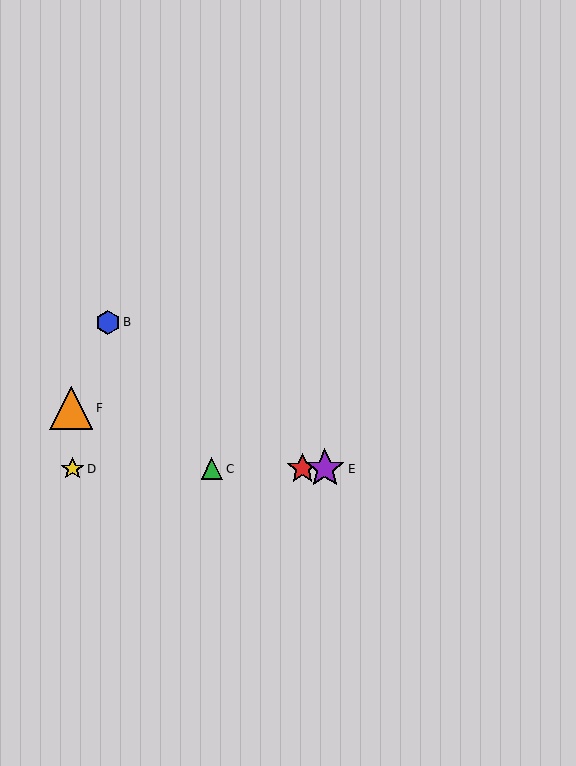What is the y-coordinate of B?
Object B is at y≈322.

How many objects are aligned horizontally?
4 objects (A, C, D, E) are aligned horizontally.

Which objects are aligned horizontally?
Objects A, C, D, E are aligned horizontally.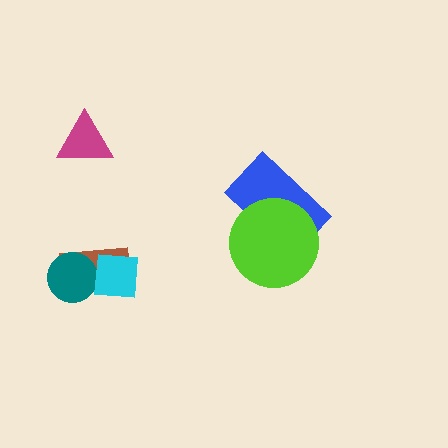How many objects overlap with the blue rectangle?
1 object overlaps with the blue rectangle.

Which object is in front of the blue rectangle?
The lime circle is in front of the blue rectangle.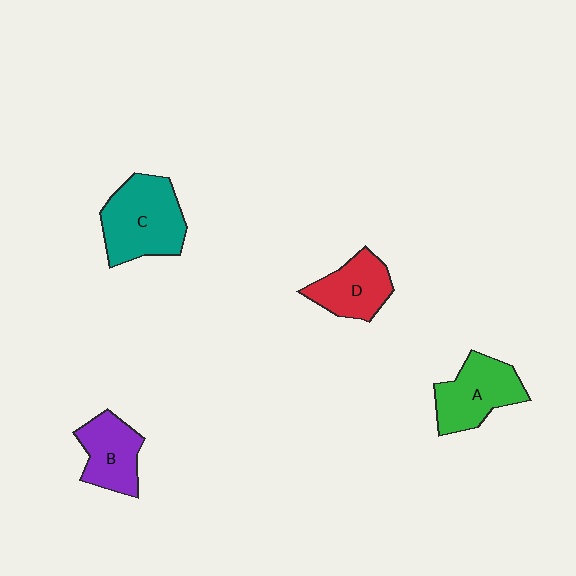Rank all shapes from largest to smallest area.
From largest to smallest: C (teal), A (green), B (purple), D (red).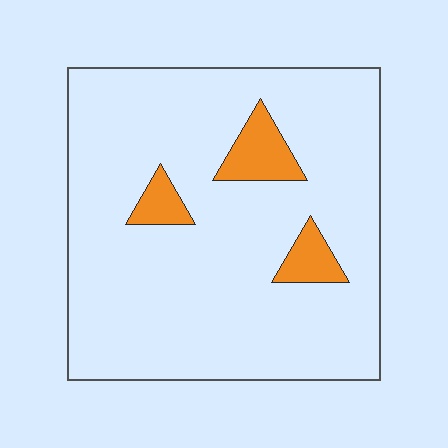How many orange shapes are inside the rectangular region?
3.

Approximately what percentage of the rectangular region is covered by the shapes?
Approximately 10%.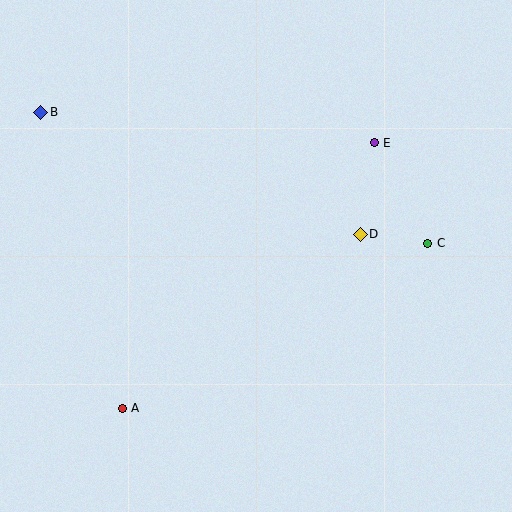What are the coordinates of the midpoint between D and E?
The midpoint between D and E is at (367, 188).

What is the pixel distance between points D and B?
The distance between D and B is 342 pixels.